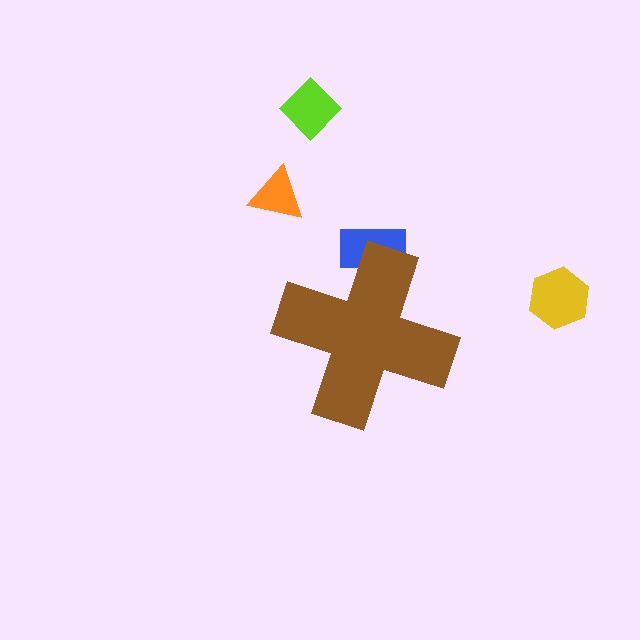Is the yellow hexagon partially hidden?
No, the yellow hexagon is fully visible.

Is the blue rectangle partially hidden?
Yes, the blue rectangle is partially hidden behind the brown cross.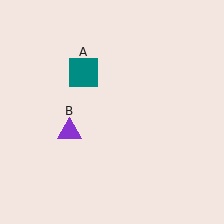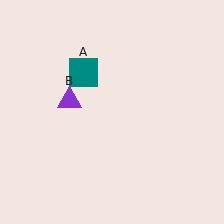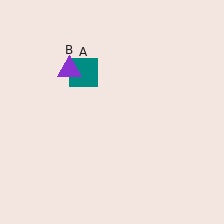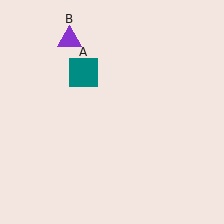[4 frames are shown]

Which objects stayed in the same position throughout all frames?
Teal square (object A) remained stationary.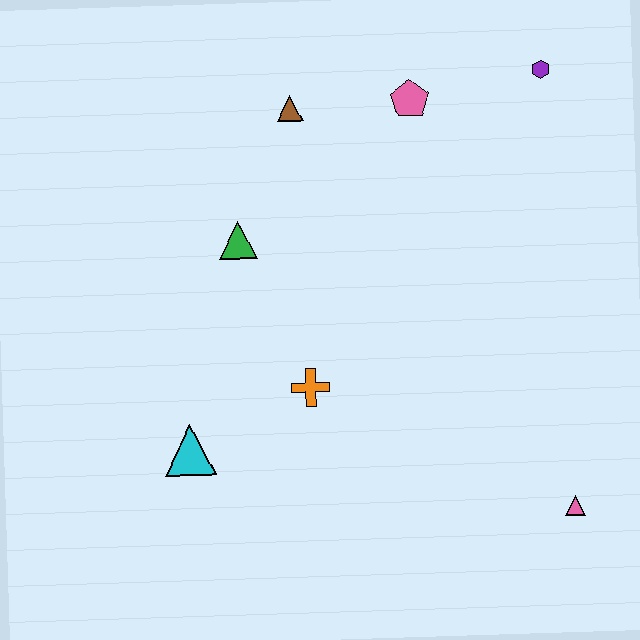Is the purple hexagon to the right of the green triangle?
Yes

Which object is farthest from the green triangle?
The pink triangle is farthest from the green triangle.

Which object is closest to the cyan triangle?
The orange cross is closest to the cyan triangle.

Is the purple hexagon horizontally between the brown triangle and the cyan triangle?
No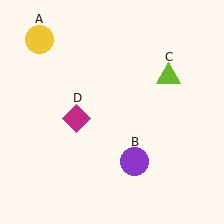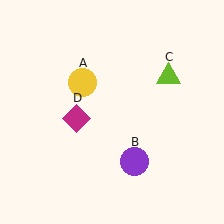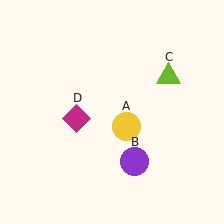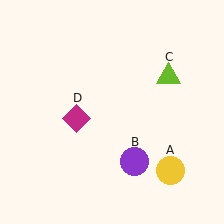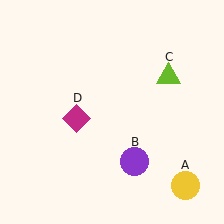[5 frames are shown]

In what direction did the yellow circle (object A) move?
The yellow circle (object A) moved down and to the right.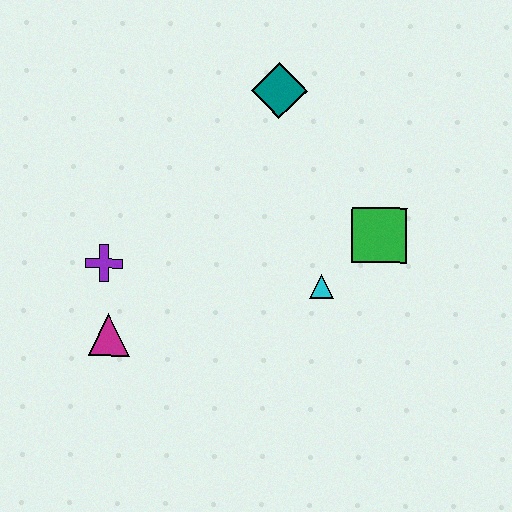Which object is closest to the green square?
The cyan triangle is closest to the green square.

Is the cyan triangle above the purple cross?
No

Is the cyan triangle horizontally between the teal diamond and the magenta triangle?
No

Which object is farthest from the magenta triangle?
The teal diamond is farthest from the magenta triangle.